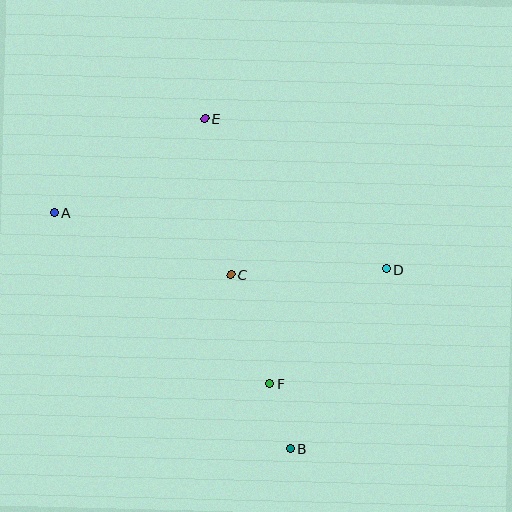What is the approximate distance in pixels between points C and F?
The distance between C and F is approximately 116 pixels.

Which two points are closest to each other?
Points B and F are closest to each other.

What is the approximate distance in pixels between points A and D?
The distance between A and D is approximately 336 pixels.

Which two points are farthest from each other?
Points B and E are farthest from each other.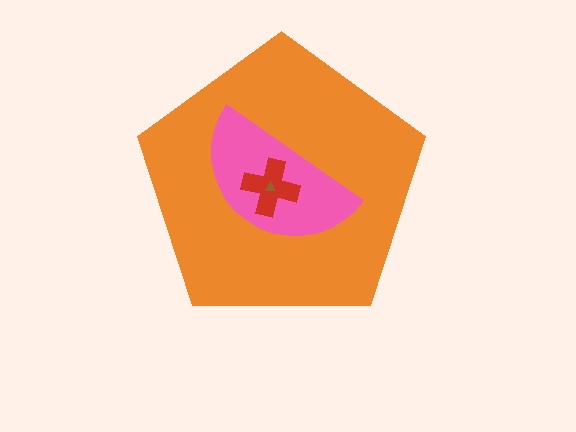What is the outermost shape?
The orange pentagon.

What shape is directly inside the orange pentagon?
The pink semicircle.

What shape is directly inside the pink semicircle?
The red cross.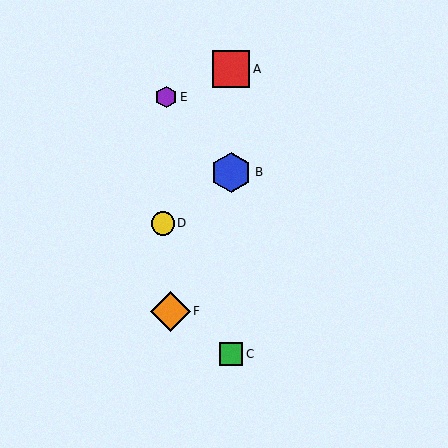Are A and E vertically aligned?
No, A is at x≈231 and E is at x≈166.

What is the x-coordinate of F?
Object F is at x≈170.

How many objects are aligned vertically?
3 objects (A, B, C) are aligned vertically.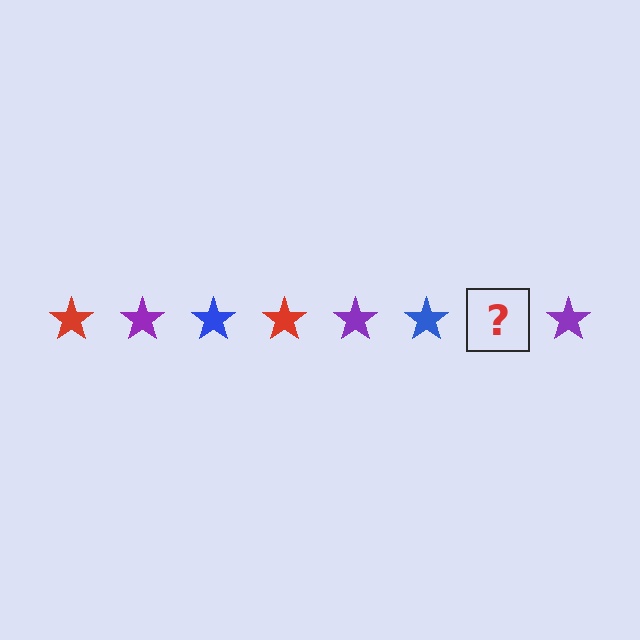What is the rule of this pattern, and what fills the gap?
The rule is that the pattern cycles through red, purple, blue stars. The gap should be filled with a red star.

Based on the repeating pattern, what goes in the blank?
The blank should be a red star.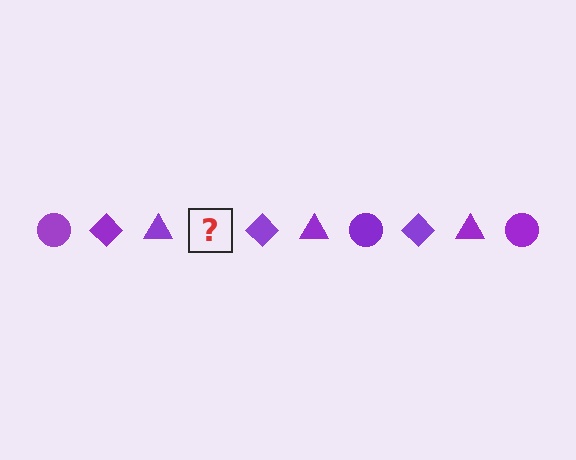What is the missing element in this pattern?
The missing element is a purple circle.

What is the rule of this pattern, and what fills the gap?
The rule is that the pattern cycles through circle, diamond, triangle shapes in purple. The gap should be filled with a purple circle.